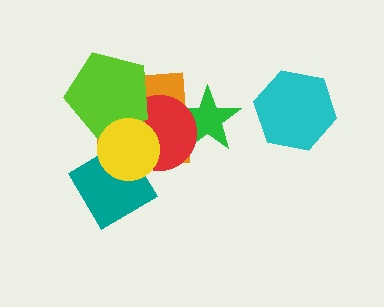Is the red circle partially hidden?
Yes, it is partially covered by another shape.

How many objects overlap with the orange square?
5 objects overlap with the orange square.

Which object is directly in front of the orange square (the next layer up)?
The red circle is directly in front of the orange square.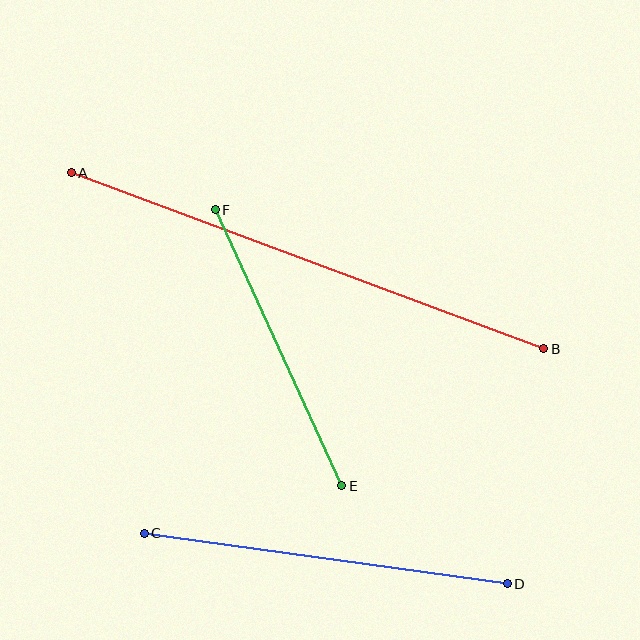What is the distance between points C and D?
The distance is approximately 366 pixels.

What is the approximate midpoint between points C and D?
The midpoint is at approximately (326, 558) pixels.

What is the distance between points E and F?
The distance is approximately 304 pixels.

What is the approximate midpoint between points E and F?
The midpoint is at approximately (279, 348) pixels.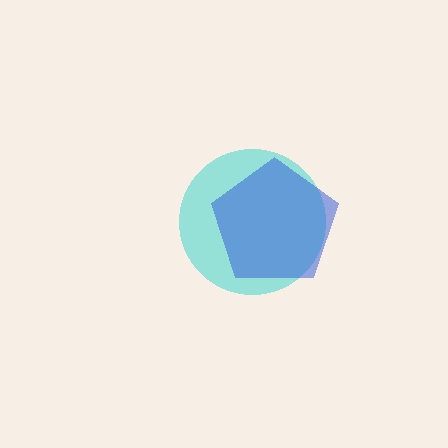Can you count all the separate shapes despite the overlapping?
Yes, there are 2 separate shapes.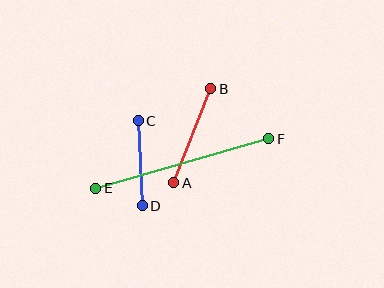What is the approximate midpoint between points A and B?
The midpoint is at approximately (192, 136) pixels.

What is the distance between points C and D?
The distance is approximately 85 pixels.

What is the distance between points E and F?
The distance is approximately 180 pixels.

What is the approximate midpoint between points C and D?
The midpoint is at approximately (140, 163) pixels.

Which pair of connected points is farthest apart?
Points E and F are farthest apart.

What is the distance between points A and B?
The distance is approximately 101 pixels.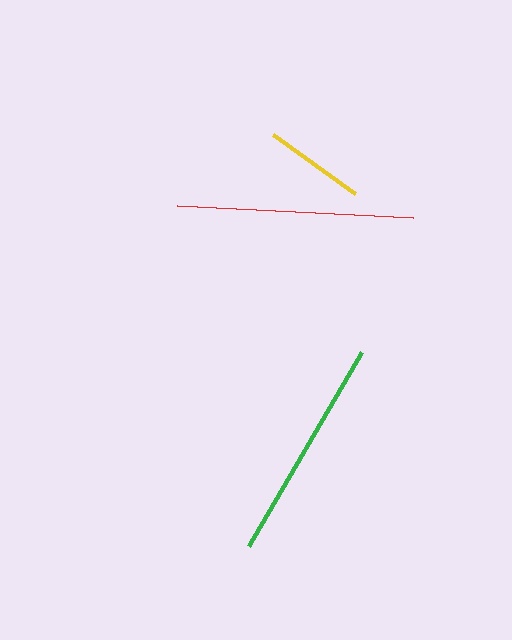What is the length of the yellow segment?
The yellow segment is approximately 101 pixels long.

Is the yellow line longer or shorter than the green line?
The green line is longer than the yellow line.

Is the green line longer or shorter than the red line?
The red line is longer than the green line.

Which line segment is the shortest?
The yellow line is the shortest at approximately 101 pixels.